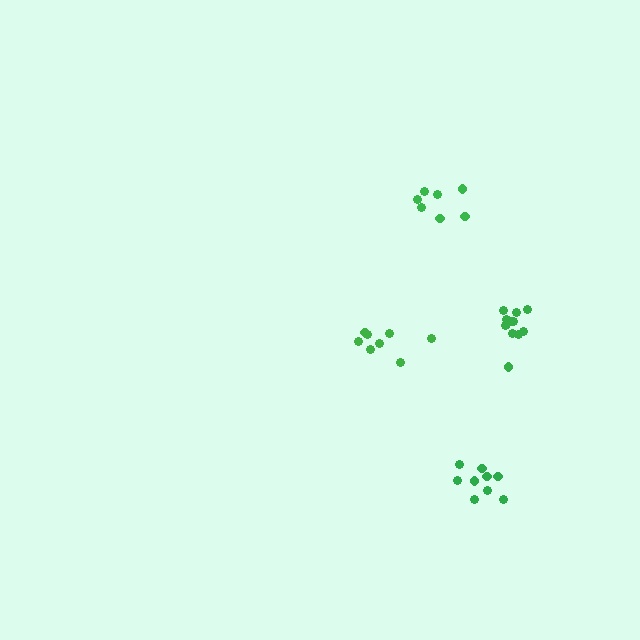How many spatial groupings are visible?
There are 4 spatial groupings.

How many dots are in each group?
Group 1: 7 dots, Group 2: 8 dots, Group 3: 9 dots, Group 4: 12 dots (36 total).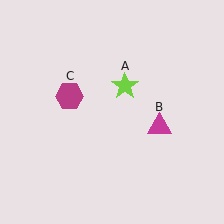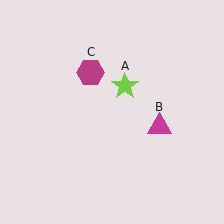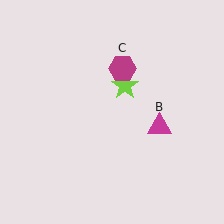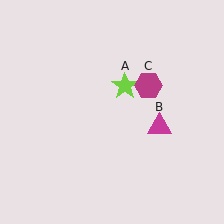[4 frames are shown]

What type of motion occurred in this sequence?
The magenta hexagon (object C) rotated clockwise around the center of the scene.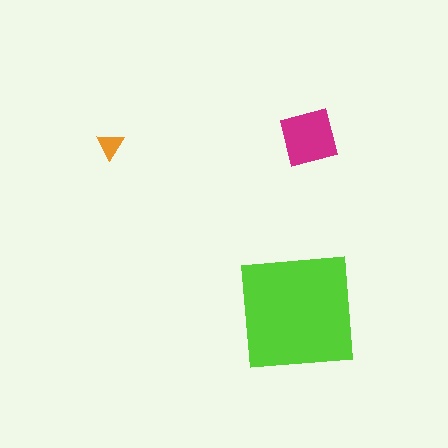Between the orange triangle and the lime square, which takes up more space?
The lime square.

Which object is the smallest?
The orange triangle.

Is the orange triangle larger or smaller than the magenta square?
Smaller.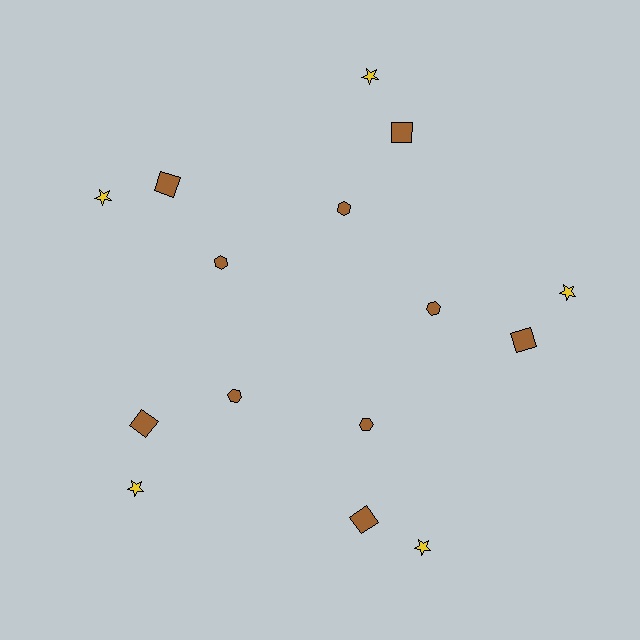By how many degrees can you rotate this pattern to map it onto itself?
The pattern maps onto itself every 72 degrees of rotation.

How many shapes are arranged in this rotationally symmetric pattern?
There are 15 shapes, arranged in 5 groups of 3.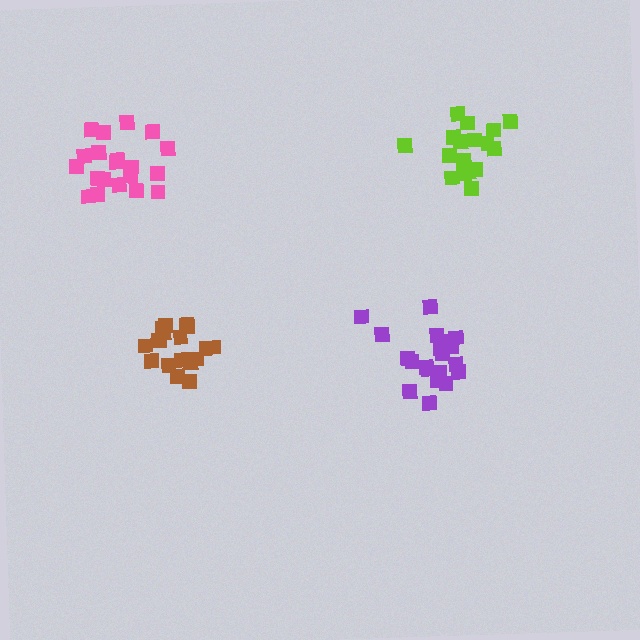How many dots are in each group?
Group 1: 20 dots, Group 2: 20 dots, Group 3: 18 dots, Group 4: 17 dots (75 total).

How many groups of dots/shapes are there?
There are 4 groups.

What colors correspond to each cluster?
The clusters are colored: pink, purple, lime, brown.